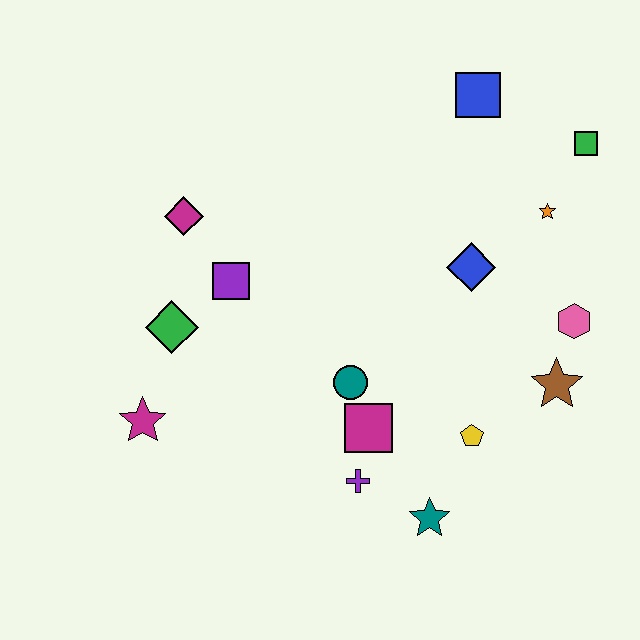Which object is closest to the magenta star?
The green diamond is closest to the magenta star.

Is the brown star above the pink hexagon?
No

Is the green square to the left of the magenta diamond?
No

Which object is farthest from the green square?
The magenta star is farthest from the green square.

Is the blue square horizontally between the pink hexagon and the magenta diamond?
Yes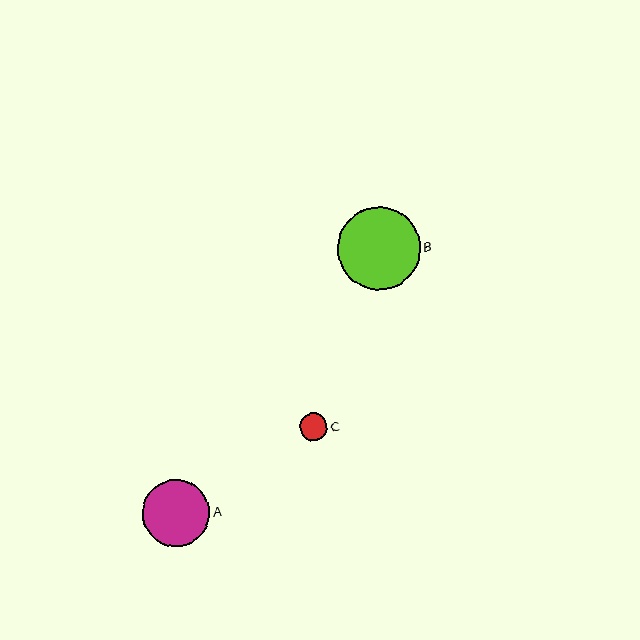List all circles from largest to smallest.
From largest to smallest: B, A, C.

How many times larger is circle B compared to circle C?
Circle B is approximately 3.0 times the size of circle C.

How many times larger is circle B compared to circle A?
Circle B is approximately 1.2 times the size of circle A.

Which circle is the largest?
Circle B is the largest with a size of approximately 83 pixels.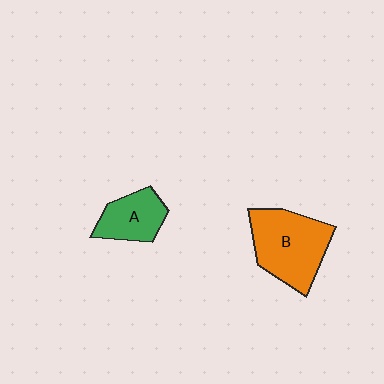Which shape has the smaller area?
Shape A (green).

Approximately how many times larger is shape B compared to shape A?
Approximately 1.7 times.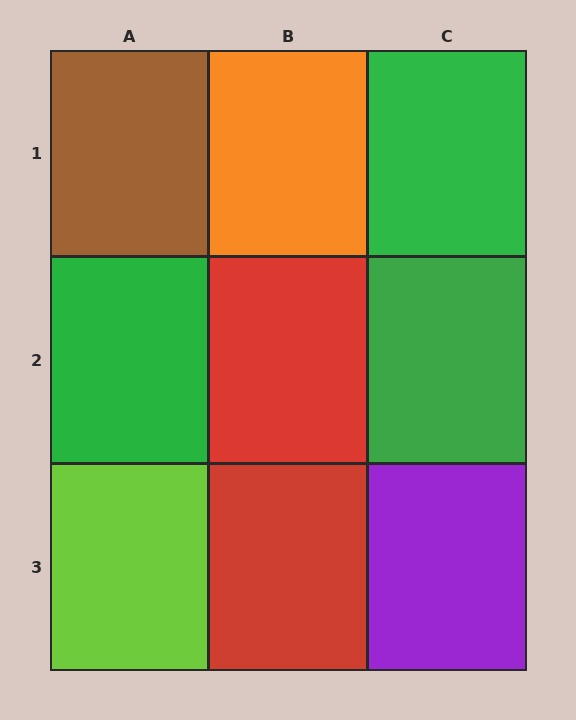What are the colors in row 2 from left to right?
Green, red, green.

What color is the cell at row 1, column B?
Orange.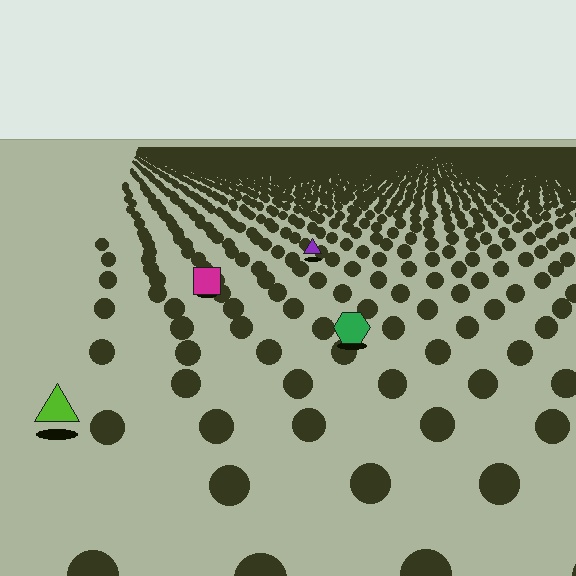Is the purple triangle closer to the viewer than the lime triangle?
No. The lime triangle is closer — you can tell from the texture gradient: the ground texture is coarser near it.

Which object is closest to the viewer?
The lime triangle is closest. The texture marks near it are larger and more spread out.